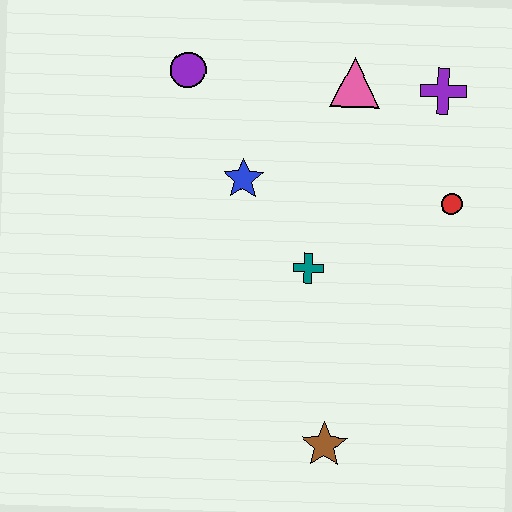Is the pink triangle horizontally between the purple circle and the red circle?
Yes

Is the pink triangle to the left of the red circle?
Yes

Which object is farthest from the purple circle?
The brown star is farthest from the purple circle.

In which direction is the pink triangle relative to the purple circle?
The pink triangle is to the right of the purple circle.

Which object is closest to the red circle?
The purple cross is closest to the red circle.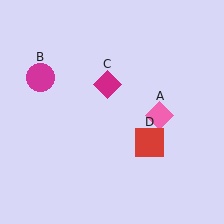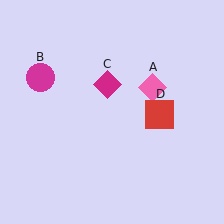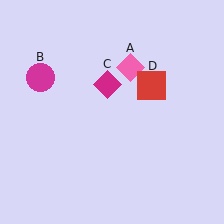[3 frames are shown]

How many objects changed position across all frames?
2 objects changed position: pink diamond (object A), red square (object D).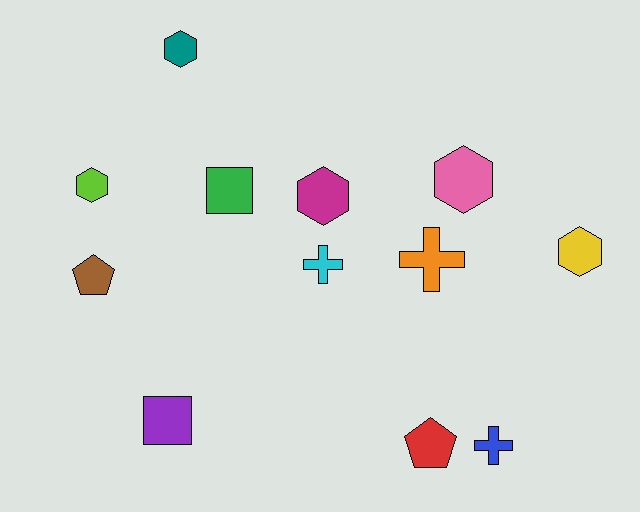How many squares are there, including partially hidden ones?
There are 2 squares.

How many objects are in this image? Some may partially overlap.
There are 12 objects.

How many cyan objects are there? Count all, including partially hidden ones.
There is 1 cyan object.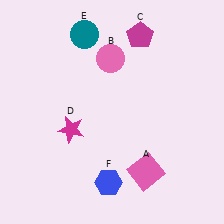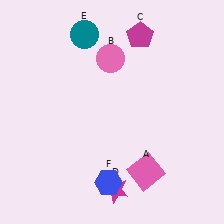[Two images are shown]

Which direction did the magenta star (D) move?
The magenta star (D) moved down.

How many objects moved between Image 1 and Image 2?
1 object moved between the two images.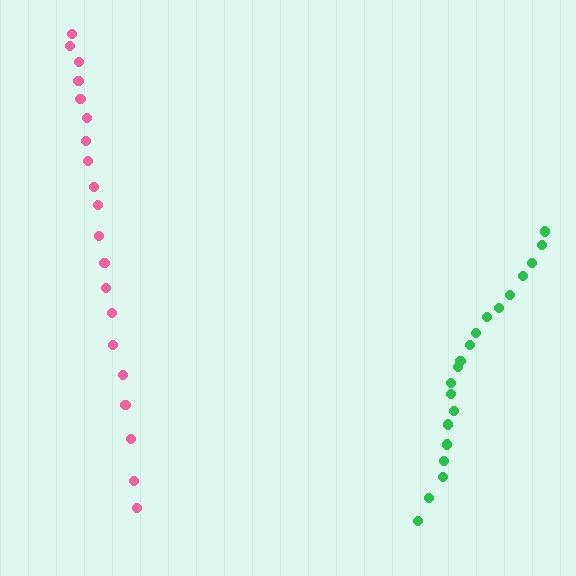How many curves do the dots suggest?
There are 2 distinct paths.